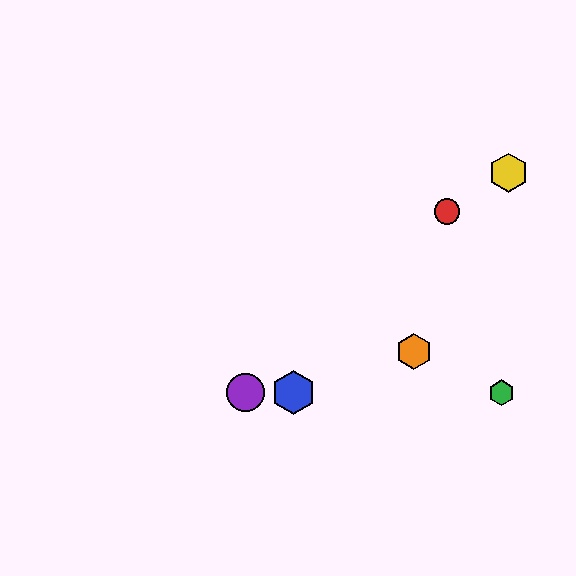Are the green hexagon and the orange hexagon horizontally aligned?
No, the green hexagon is at y≈393 and the orange hexagon is at y≈352.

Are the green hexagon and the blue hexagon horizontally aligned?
Yes, both are at y≈393.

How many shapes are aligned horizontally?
3 shapes (the blue hexagon, the green hexagon, the purple circle) are aligned horizontally.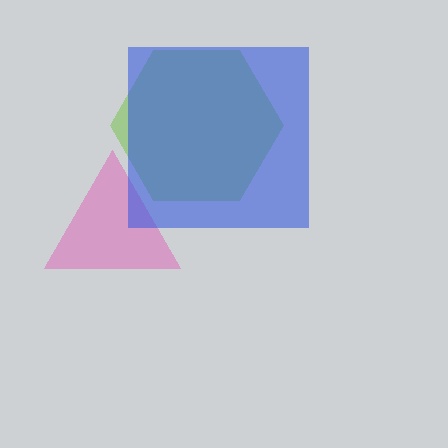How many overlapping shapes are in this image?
There are 3 overlapping shapes in the image.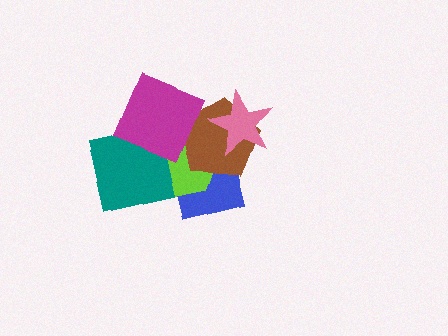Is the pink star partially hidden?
No, no other shape covers it.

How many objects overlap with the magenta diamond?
4 objects overlap with the magenta diamond.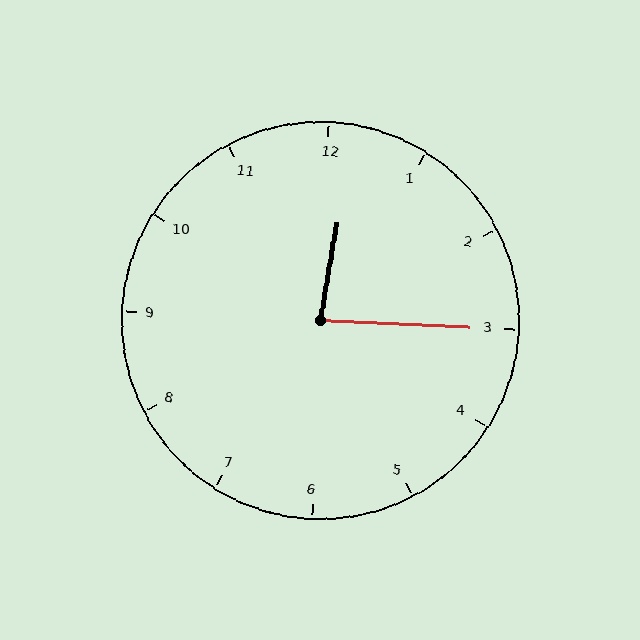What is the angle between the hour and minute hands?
Approximately 82 degrees.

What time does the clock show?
12:15.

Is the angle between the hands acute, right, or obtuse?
It is acute.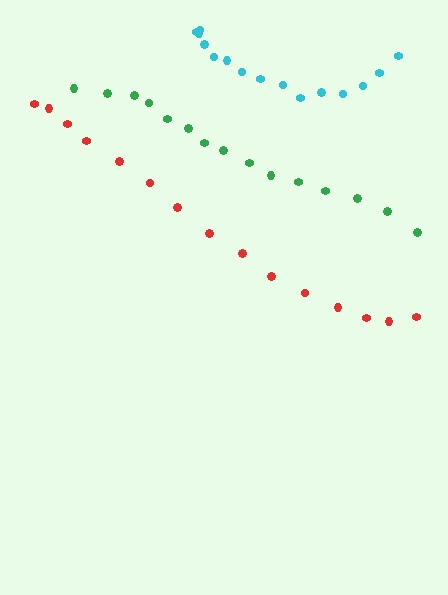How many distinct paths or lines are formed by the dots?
There are 3 distinct paths.